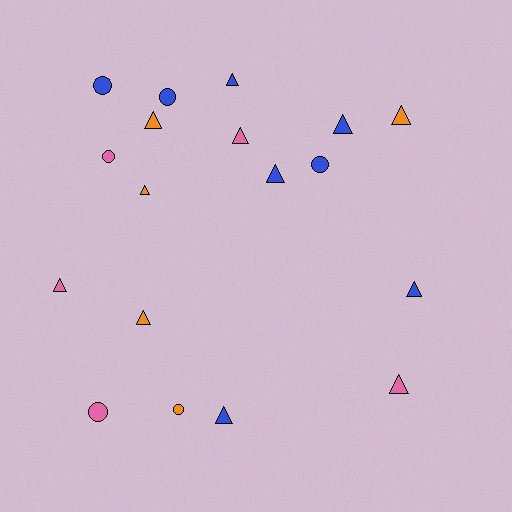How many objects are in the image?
There are 18 objects.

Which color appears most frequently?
Blue, with 8 objects.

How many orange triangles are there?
There are 4 orange triangles.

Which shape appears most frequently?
Triangle, with 12 objects.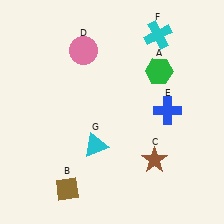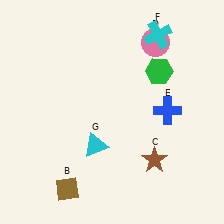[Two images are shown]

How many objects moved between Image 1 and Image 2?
1 object moved between the two images.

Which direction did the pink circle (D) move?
The pink circle (D) moved right.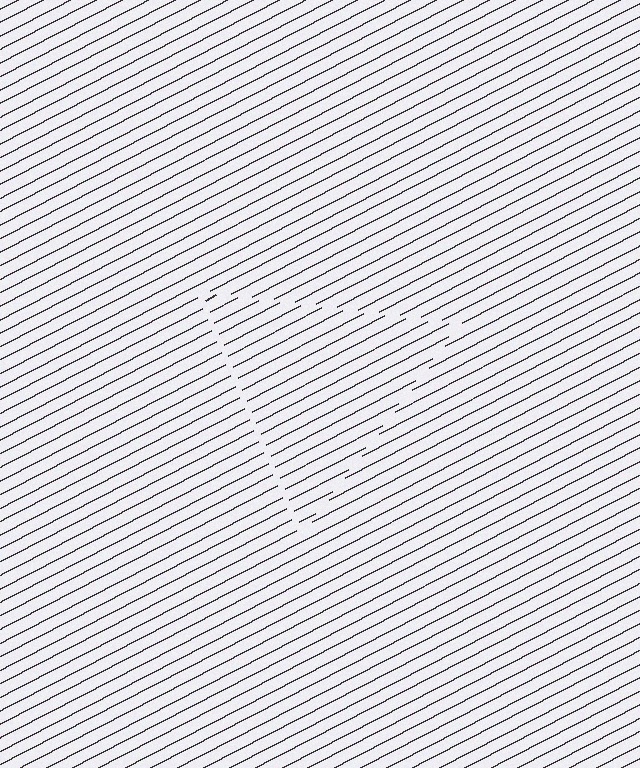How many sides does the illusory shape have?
3 sides — the line-ends trace a triangle.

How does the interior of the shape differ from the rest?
The interior of the shape contains the same grating, shifted by half a period — the contour is defined by the phase discontinuity where line-ends from the inner and outer gratings abut.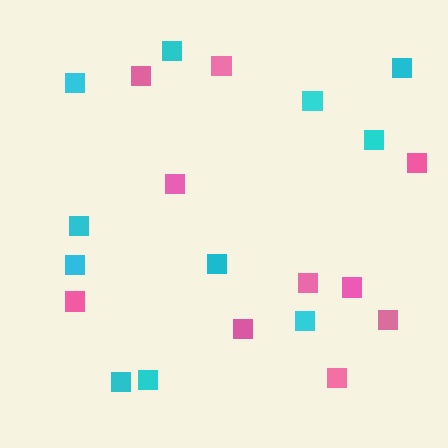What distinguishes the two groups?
There are 2 groups: one group of pink squares (10) and one group of cyan squares (11).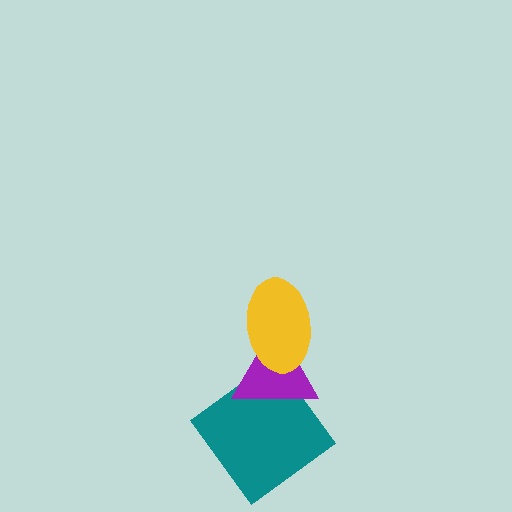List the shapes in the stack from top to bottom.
From top to bottom: the yellow ellipse, the purple triangle, the teal diamond.